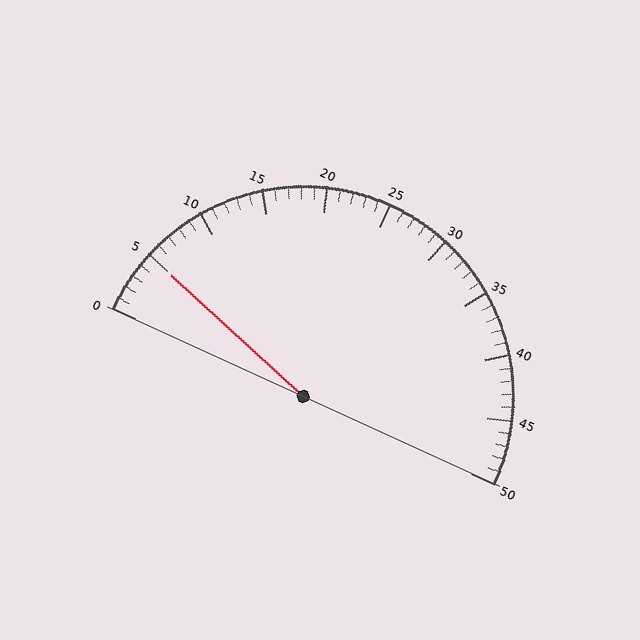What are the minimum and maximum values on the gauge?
The gauge ranges from 0 to 50.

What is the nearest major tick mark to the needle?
The nearest major tick mark is 5.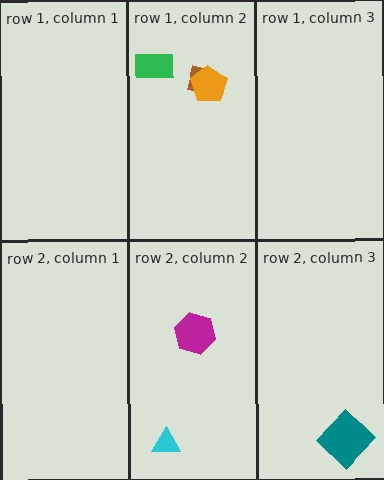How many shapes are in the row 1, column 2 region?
3.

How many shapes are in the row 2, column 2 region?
2.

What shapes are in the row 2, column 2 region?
The cyan triangle, the magenta hexagon.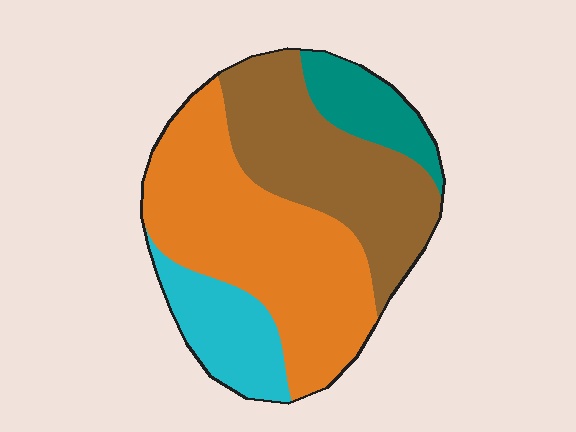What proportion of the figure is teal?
Teal covers roughly 10% of the figure.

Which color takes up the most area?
Orange, at roughly 45%.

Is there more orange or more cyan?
Orange.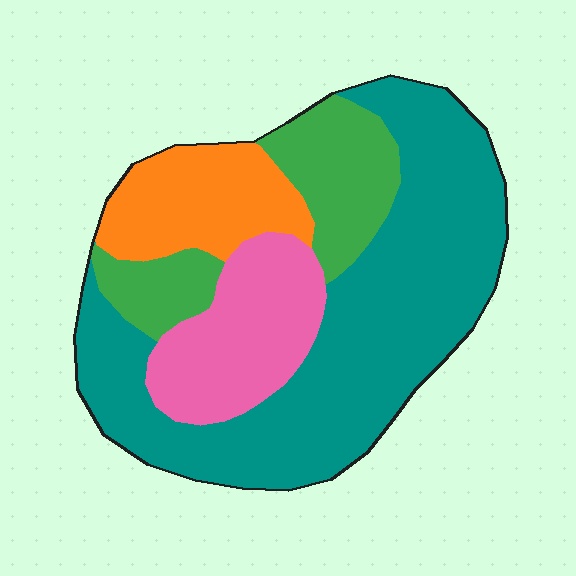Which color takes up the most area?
Teal, at roughly 50%.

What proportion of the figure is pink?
Pink covers 17% of the figure.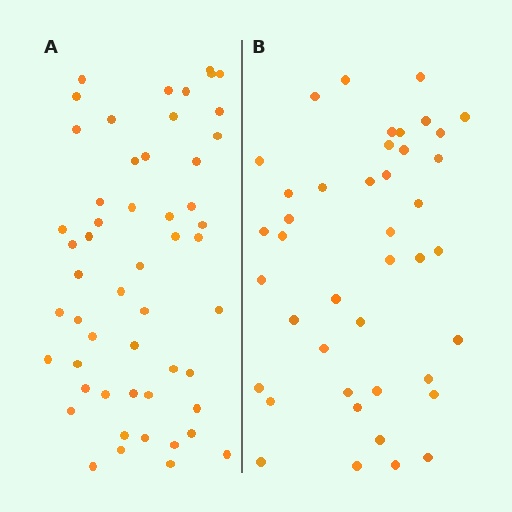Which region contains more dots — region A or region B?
Region A (the left region) has more dots.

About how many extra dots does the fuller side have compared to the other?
Region A has roughly 12 or so more dots than region B.